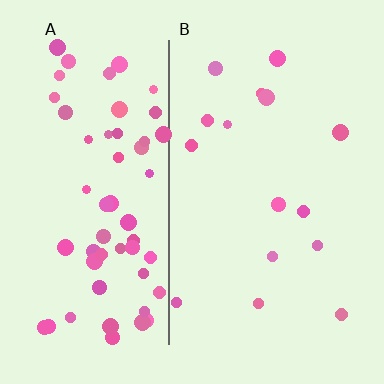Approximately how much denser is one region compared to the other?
Approximately 3.8× — region A over region B.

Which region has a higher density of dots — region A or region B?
A (the left).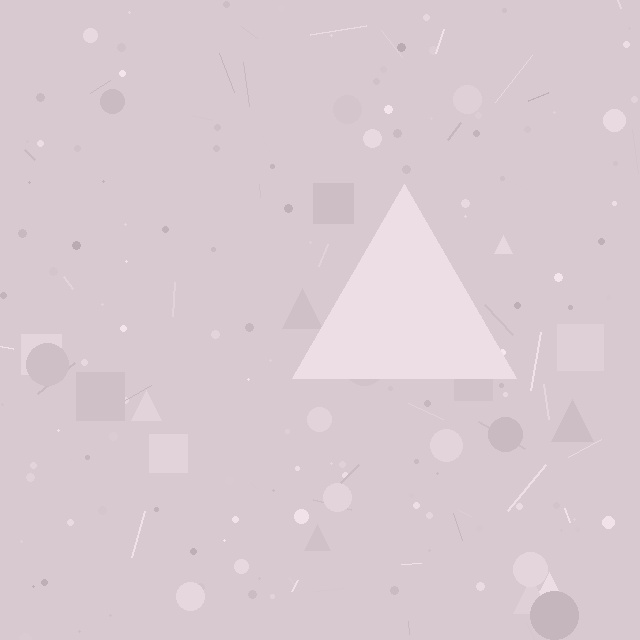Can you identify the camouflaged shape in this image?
The camouflaged shape is a triangle.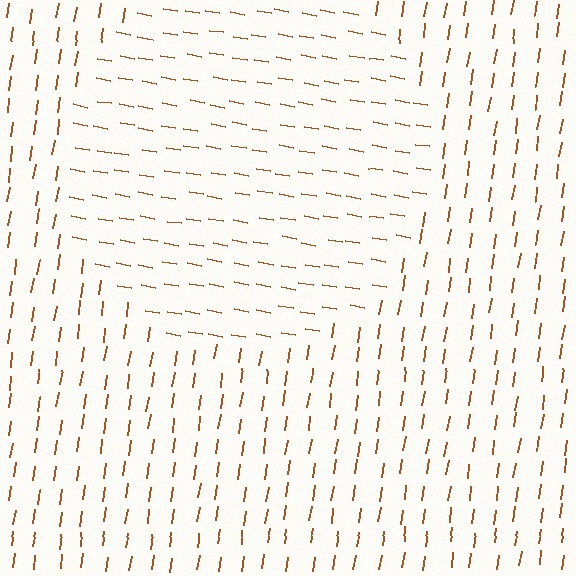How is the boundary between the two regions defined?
The boundary is defined purely by a change in line orientation (approximately 88 degrees difference). All lines are the same color and thickness.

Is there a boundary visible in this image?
Yes, there is a texture boundary formed by a change in line orientation.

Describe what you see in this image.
The image is filled with small brown line segments. A circle region in the image has lines oriented differently from the surrounding lines, creating a visible texture boundary.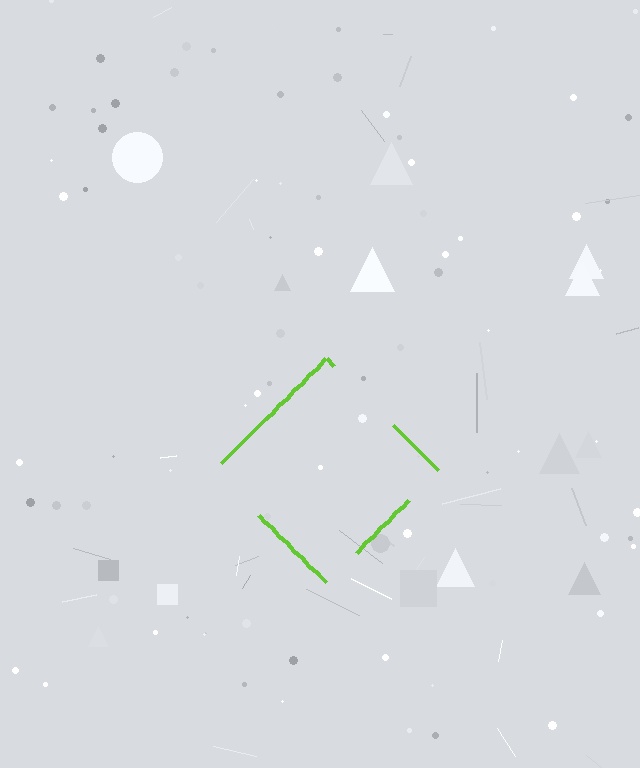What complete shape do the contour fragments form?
The contour fragments form a diamond.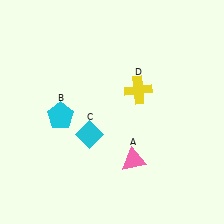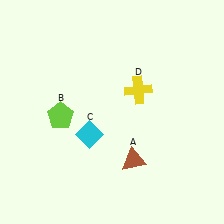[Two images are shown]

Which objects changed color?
A changed from pink to brown. B changed from cyan to lime.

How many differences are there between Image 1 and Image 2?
There are 2 differences between the two images.